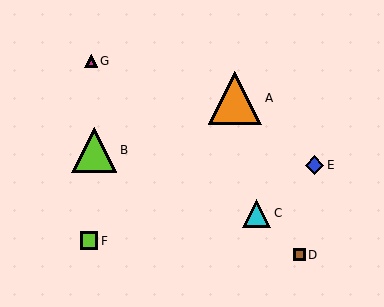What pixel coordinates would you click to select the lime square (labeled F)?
Click at (89, 241) to select the lime square F.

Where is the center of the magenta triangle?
The center of the magenta triangle is at (91, 61).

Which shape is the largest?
The orange triangle (labeled A) is the largest.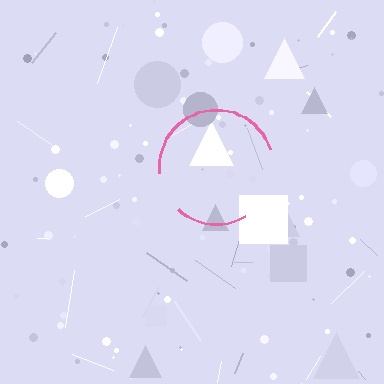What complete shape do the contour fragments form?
The contour fragments form a circle.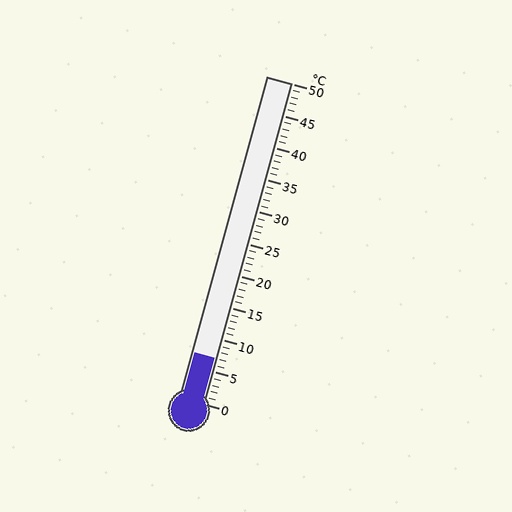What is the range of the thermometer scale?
The thermometer scale ranges from 0°C to 50°C.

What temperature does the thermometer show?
The thermometer shows approximately 7°C.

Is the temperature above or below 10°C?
The temperature is below 10°C.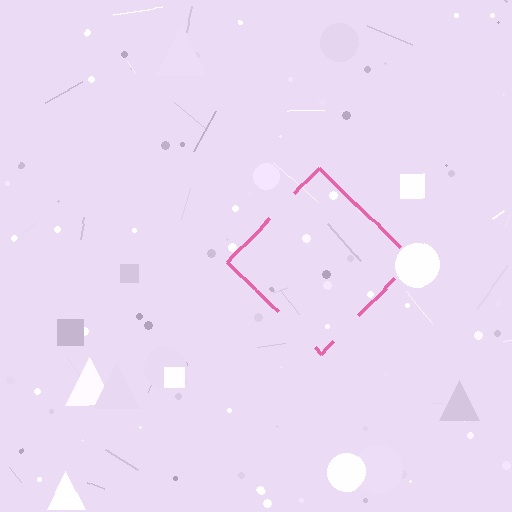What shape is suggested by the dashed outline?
The dashed outline suggests a diamond.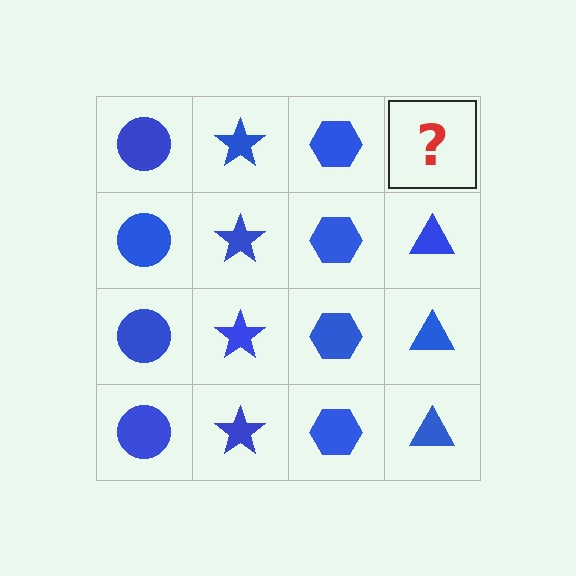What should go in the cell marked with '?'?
The missing cell should contain a blue triangle.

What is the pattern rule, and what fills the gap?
The rule is that each column has a consistent shape. The gap should be filled with a blue triangle.